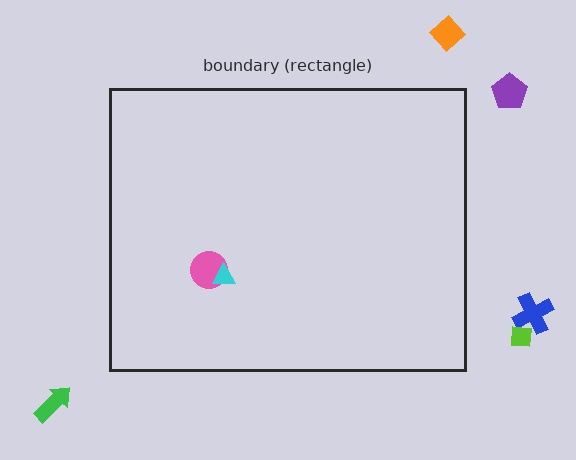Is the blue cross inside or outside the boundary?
Outside.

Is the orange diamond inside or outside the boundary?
Outside.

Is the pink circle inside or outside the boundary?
Inside.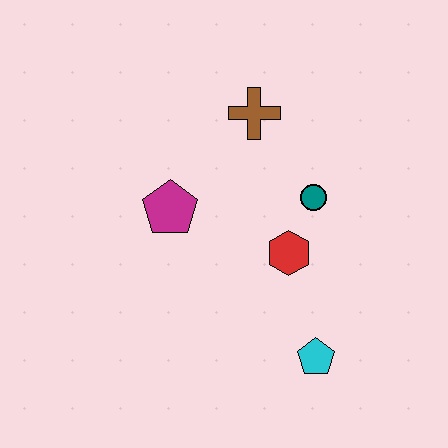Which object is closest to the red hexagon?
The teal circle is closest to the red hexagon.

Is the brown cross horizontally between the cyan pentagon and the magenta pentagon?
Yes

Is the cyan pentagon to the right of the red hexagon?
Yes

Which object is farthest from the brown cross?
The cyan pentagon is farthest from the brown cross.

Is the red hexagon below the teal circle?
Yes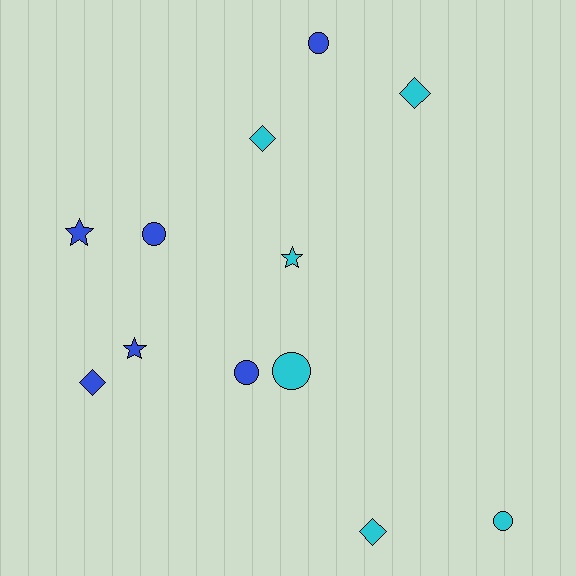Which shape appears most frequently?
Circle, with 5 objects.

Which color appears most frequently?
Cyan, with 6 objects.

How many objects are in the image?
There are 12 objects.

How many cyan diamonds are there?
There are 3 cyan diamonds.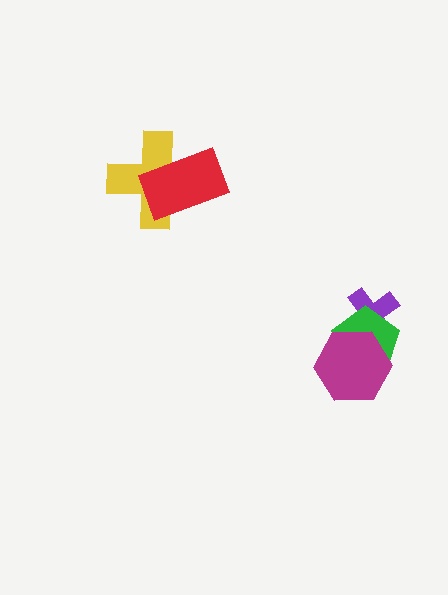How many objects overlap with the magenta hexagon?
2 objects overlap with the magenta hexagon.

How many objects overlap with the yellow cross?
1 object overlaps with the yellow cross.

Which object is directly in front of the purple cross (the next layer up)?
The green pentagon is directly in front of the purple cross.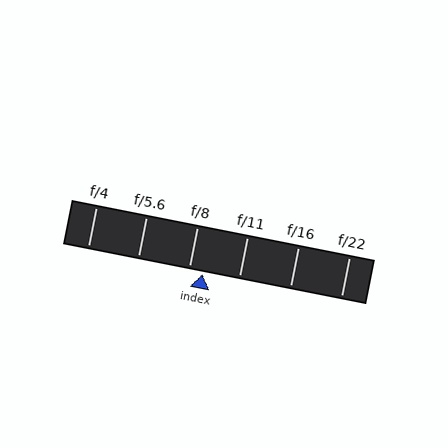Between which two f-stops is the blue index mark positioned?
The index mark is between f/8 and f/11.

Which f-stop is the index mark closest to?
The index mark is closest to f/8.